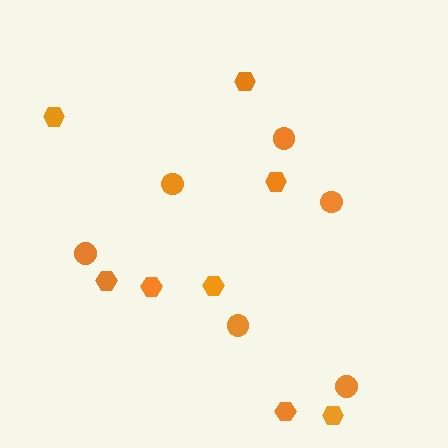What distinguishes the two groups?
There are 2 groups: one group of circles (6) and one group of hexagons (8).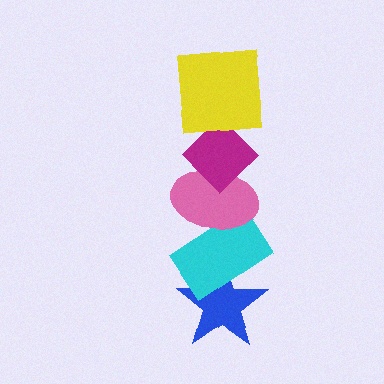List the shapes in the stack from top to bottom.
From top to bottom: the yellow square, the magenta diamond, the pink ellipse, the cyan rectangle, the blue star.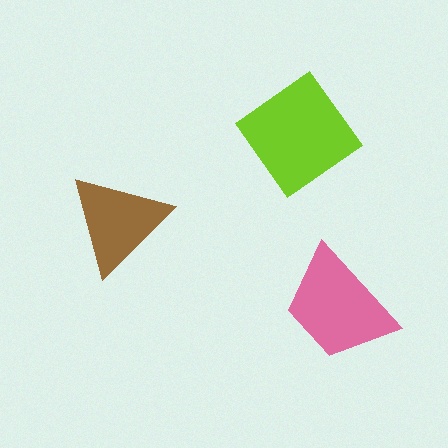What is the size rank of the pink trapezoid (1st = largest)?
2nd.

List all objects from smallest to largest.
The brown triangle, the pink trapezoid, the lime diamond.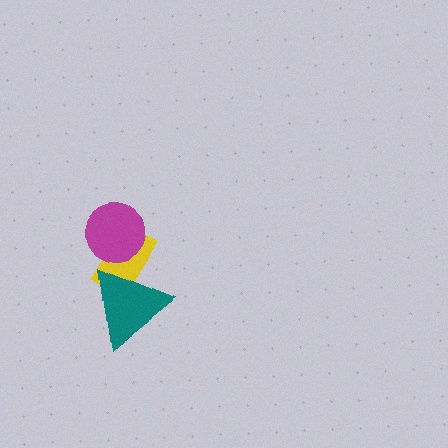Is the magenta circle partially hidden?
No, no other shape covers it.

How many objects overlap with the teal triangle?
1 object overlaps with the teal triangle.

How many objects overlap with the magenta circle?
1 object overlaps with the magenta circle.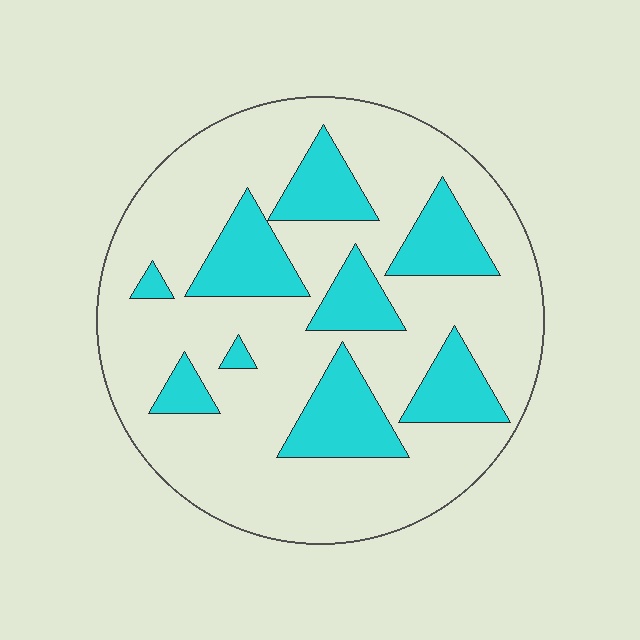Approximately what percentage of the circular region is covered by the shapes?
Approximately 25%.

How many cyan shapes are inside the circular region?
9.